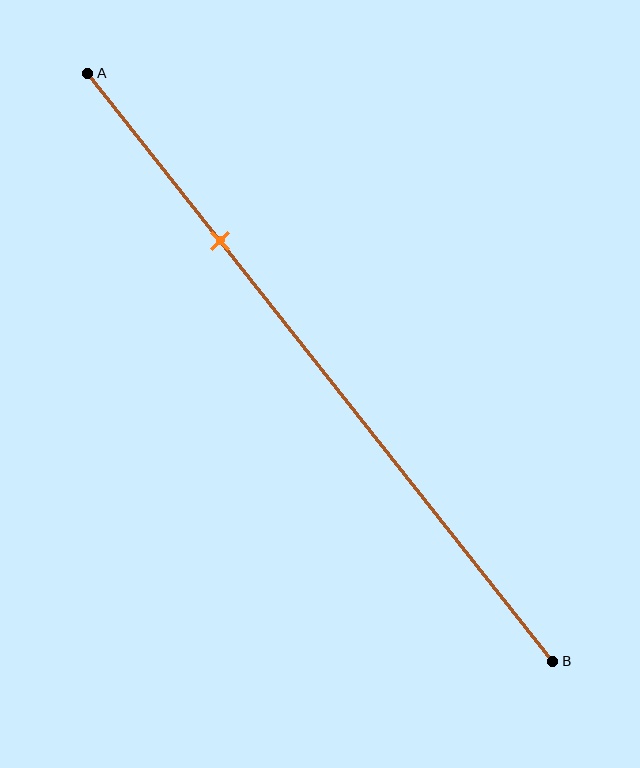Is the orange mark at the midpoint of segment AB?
No, the mark is at about 30% from A, not at the 50% midpoint.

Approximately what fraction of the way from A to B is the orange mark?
The orange mark is approximately 30% of the way from A to B.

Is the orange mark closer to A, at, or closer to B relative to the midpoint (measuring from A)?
The orange mark is closer to point A than the midpoint of segment AB.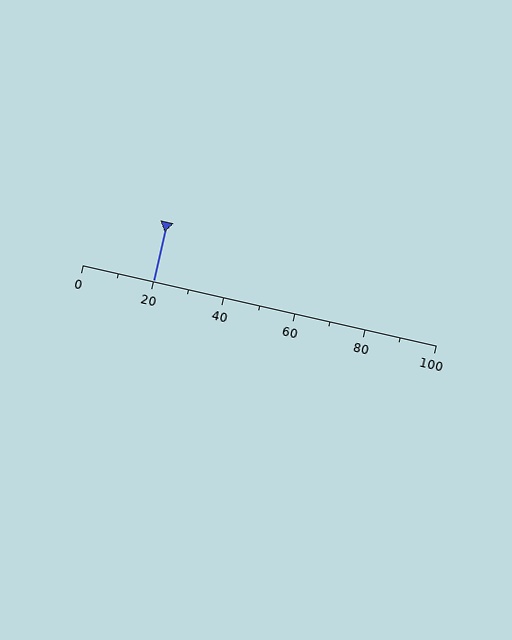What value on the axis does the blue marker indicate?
The marker indicates approximately 20.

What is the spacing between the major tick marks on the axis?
The major ticks are spaced 20 apart.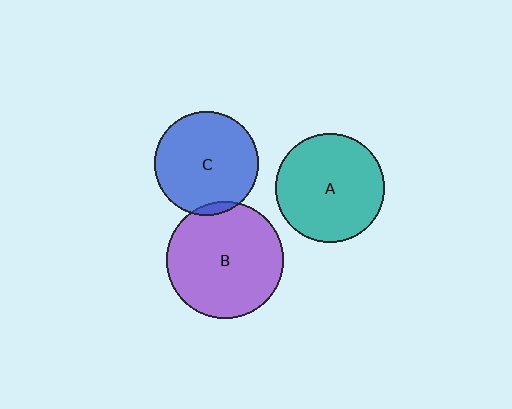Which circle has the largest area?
Circle B (purple).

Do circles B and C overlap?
Yes.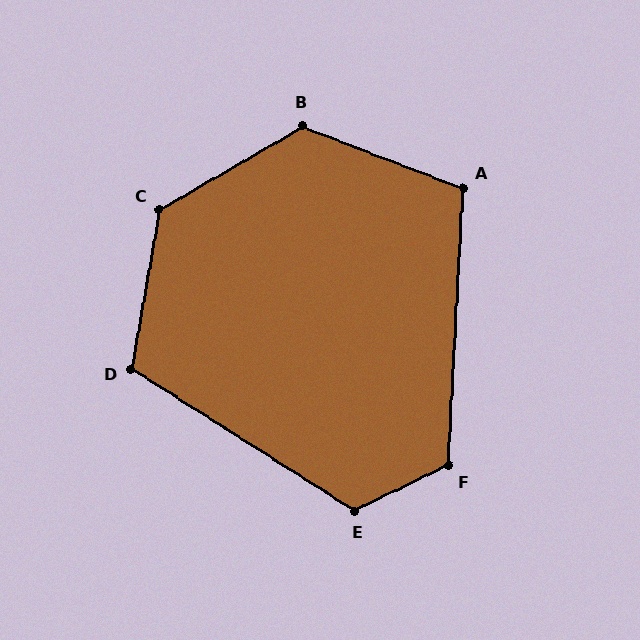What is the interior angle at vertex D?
Approximately 113 degrees (obtuse).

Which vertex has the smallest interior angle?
A, at approximately 108 degrees.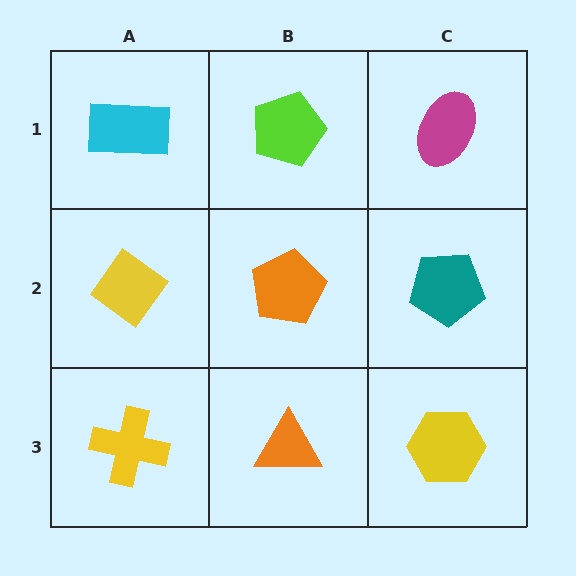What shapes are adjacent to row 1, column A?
A yellow diamond (row 2, column A), a lime pentagon (row 1, column B).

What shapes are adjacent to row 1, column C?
A teal pentagon (row 2, column C), a lime pentagon (row 1, column B).